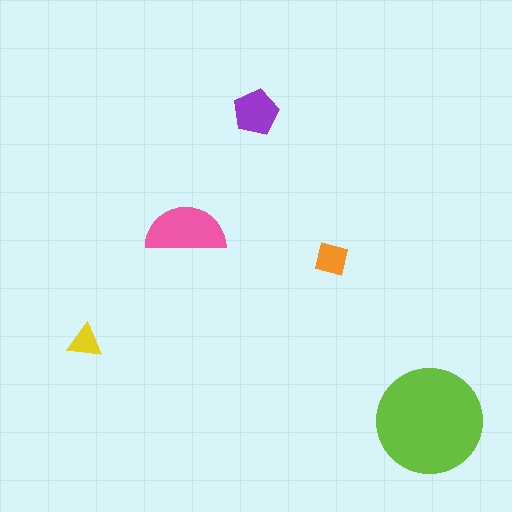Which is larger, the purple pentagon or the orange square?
The purple pentagon.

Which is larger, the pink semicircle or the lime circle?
The lime circle.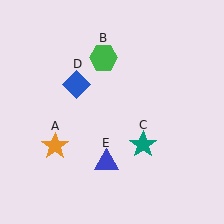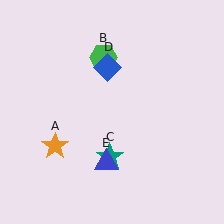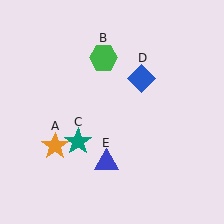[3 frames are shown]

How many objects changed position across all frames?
2 objects changed position: teal star (object C), blue diamond (object D).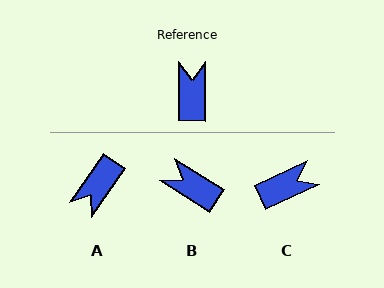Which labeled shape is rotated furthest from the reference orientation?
A, about 146 degrees away.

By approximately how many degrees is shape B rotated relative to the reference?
Approximately 58 degrees counter-clockwise.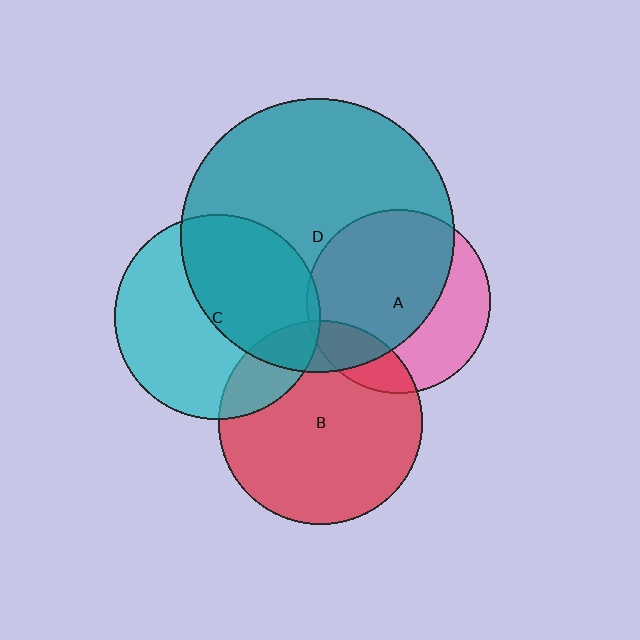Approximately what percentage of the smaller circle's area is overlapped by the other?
Approximately 5%.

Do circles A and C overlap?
Yes.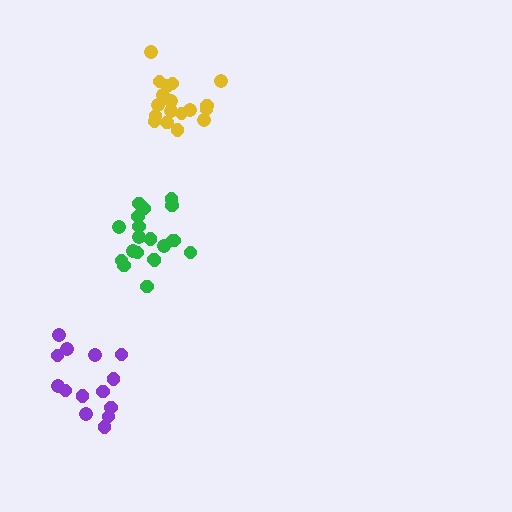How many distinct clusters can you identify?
There are 3 distinct clusters.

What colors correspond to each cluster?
The clusters are colored: yellow, green, purple.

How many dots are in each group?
Group 1: 18 dots, Group 2: 20 dots, Group 3: 14 dots (52 total).